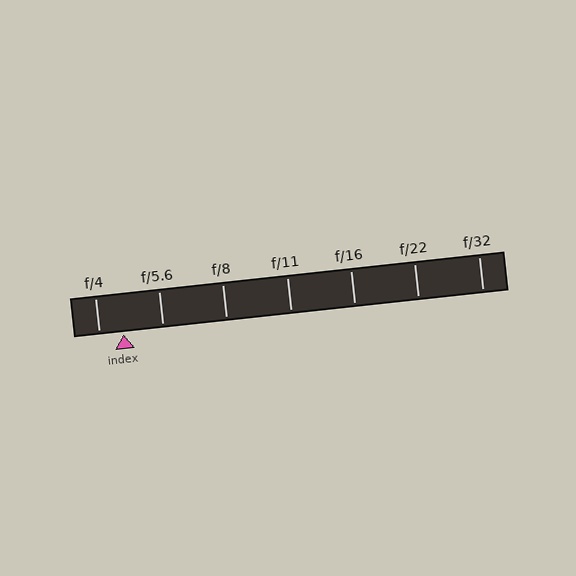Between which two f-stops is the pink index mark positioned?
The index mark is between f/4 and f/5.6.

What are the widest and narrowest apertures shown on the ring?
The widest aperture shown is f/4 and the narrowest is f/32.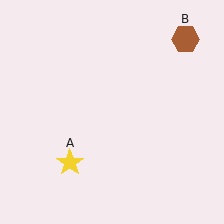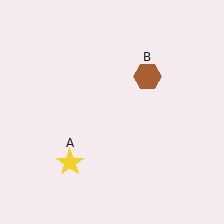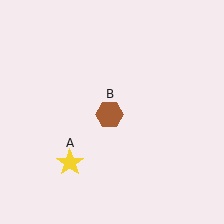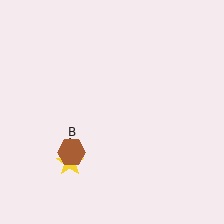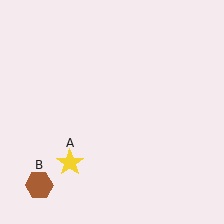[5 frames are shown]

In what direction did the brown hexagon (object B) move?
The brown hexagon (object B) moved down and to the left.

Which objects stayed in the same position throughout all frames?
Yellow star (object A) remained stationary.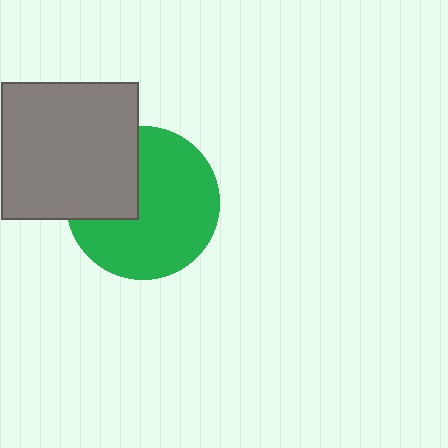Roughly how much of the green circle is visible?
Most of it is visible (roughly 70%).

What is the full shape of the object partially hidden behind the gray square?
The partially hidden object is a green circle.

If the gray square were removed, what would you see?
You would see the complete green circle.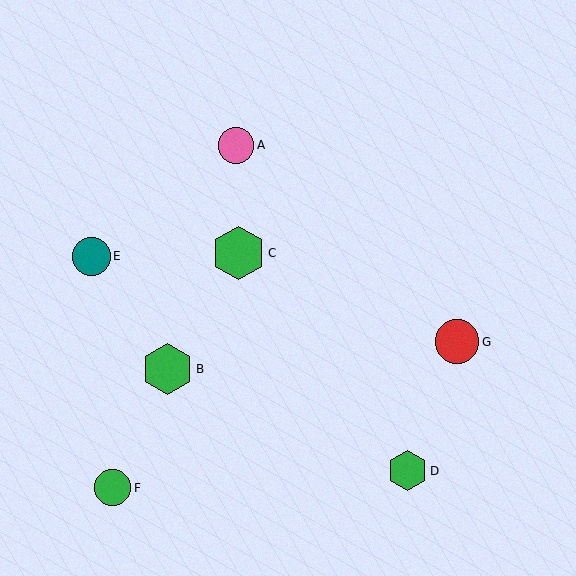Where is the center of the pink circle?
The center of the pink circle is at (236, 145).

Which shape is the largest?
The green hexagon (labeled C) is the largest.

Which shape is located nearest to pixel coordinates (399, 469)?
The green hexagon (labeled D) at (407, 471) is nearest to that location.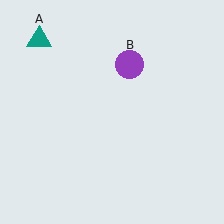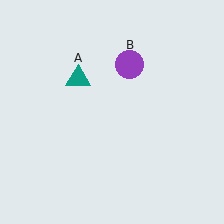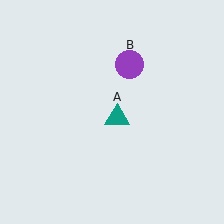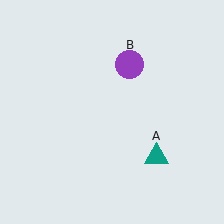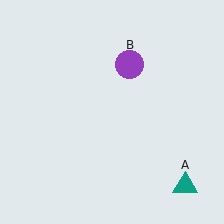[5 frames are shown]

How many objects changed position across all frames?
1 object changed position: teal triangle (object A).